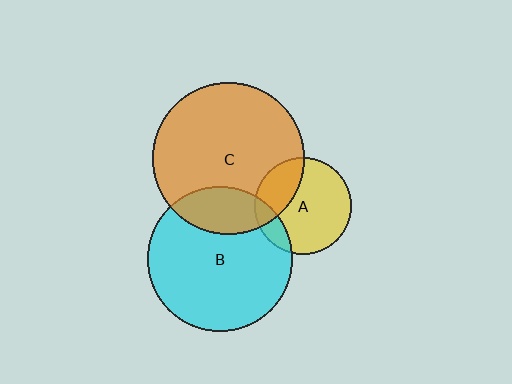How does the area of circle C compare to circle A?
Approximately 2.4 times.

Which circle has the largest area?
Circle C (orange).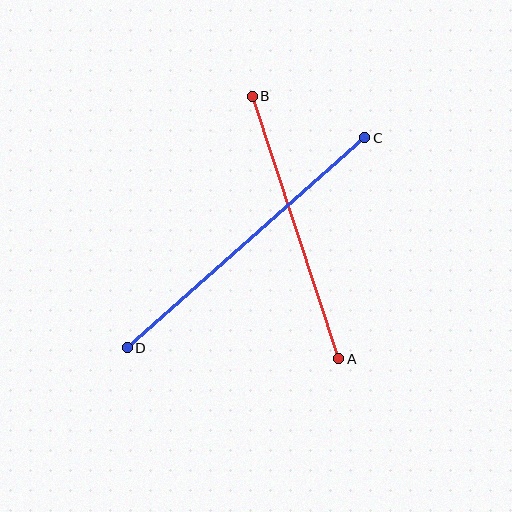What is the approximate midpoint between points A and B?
The midpoint is at approximately (295, 227) pixels.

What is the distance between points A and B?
The distance is approximately 276 pixels.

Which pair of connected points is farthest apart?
Points C and D are farthest apart.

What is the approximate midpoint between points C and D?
The midpoint is at approximately (246, 243) pixels.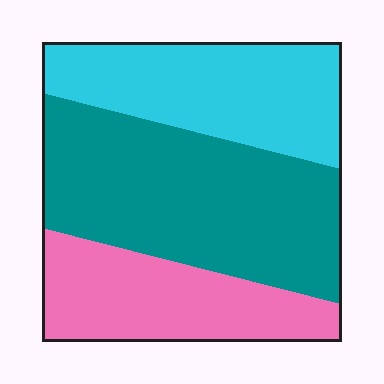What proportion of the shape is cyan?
Cyan takes up about one third (1/3) of the shape.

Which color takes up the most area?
Teal, at roughly 45%.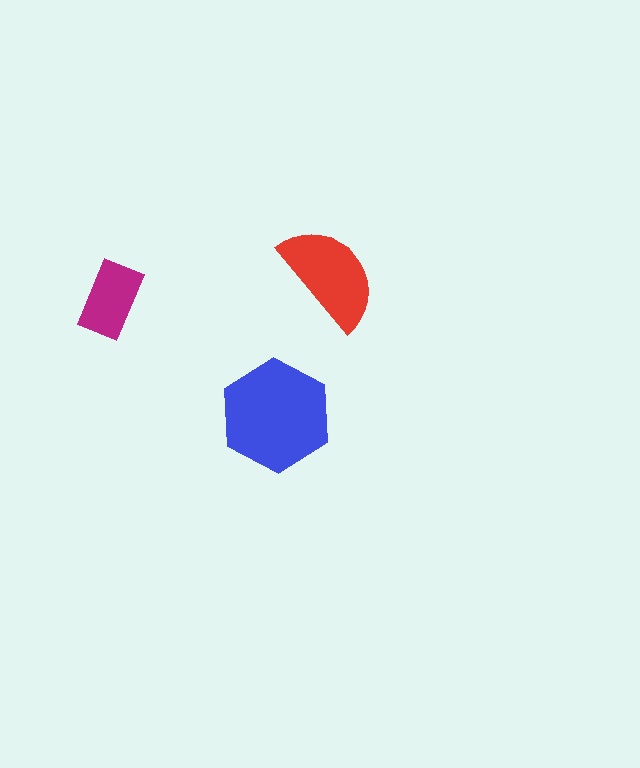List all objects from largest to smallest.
The blue hexagon, the red semicircle, the magenta rectangle.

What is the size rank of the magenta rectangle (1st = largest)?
3rd.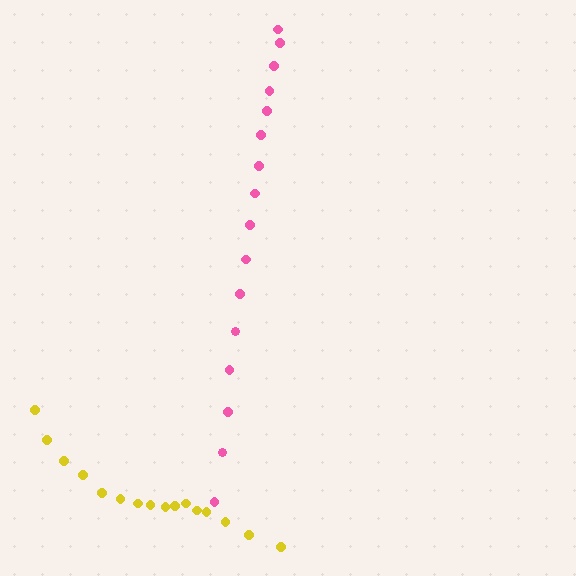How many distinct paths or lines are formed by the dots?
There are 2 distinct paths.